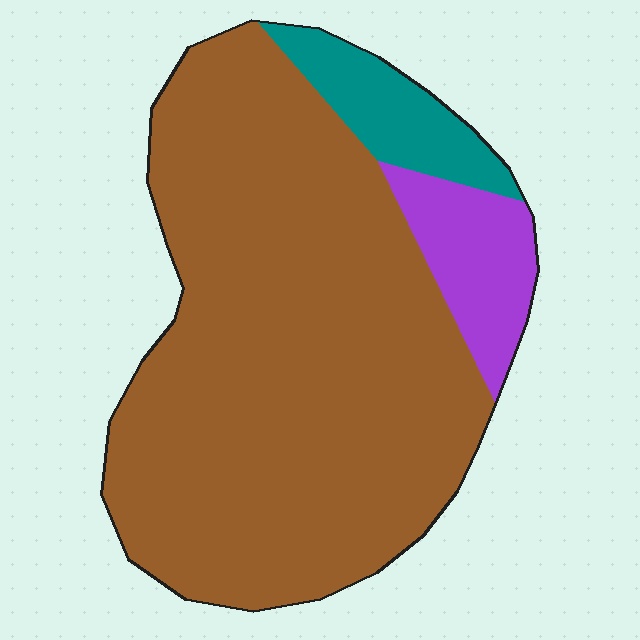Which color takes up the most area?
Brown, at roughly 80%.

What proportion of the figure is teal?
Teal covers about 10% of the figure.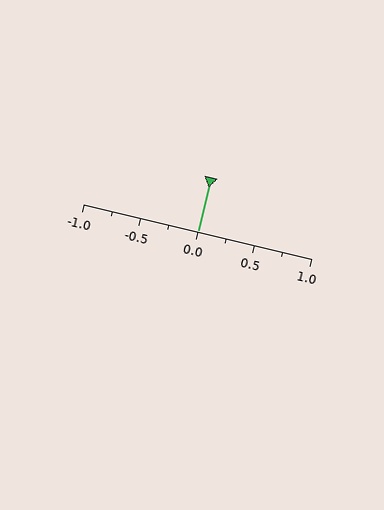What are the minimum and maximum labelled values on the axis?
The axis runs from -1.0 to 1.0.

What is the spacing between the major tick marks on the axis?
The major ticks are spaced 0.5 apart.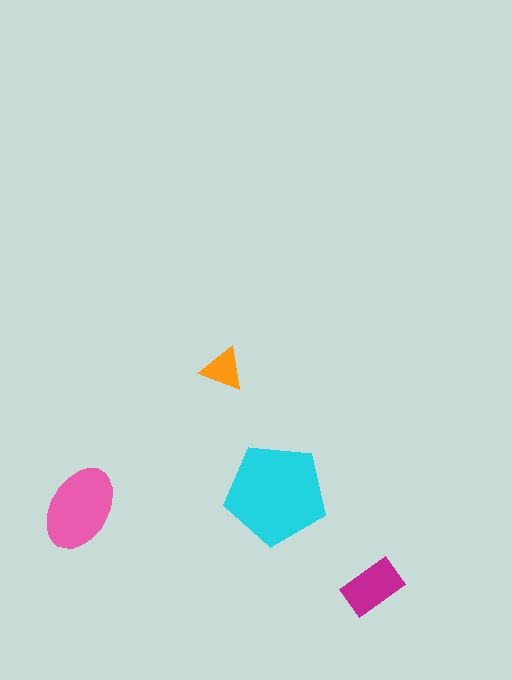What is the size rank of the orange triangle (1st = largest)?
4th.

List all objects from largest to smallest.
The cyan pentagon, the pink ellipse, the magenta rectangle, the orange triangle.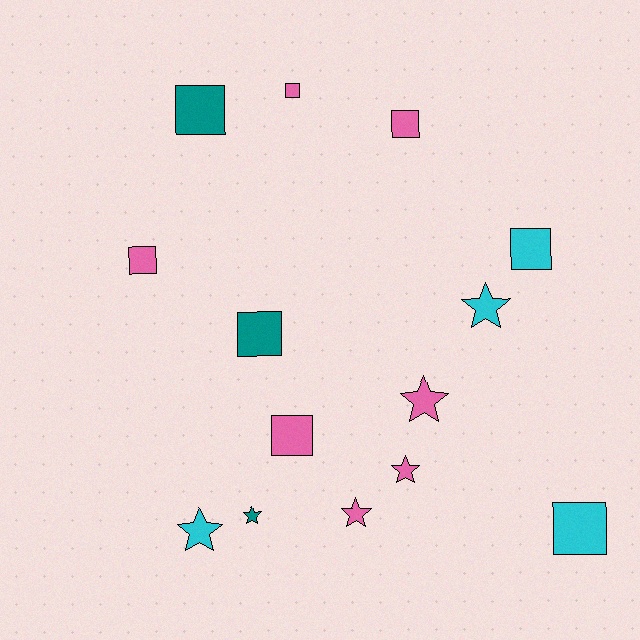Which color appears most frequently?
Pink, with 7 objects.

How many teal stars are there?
There is 1 teal star.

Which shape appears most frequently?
Square, with 8 objects.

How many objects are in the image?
There are 14 objects.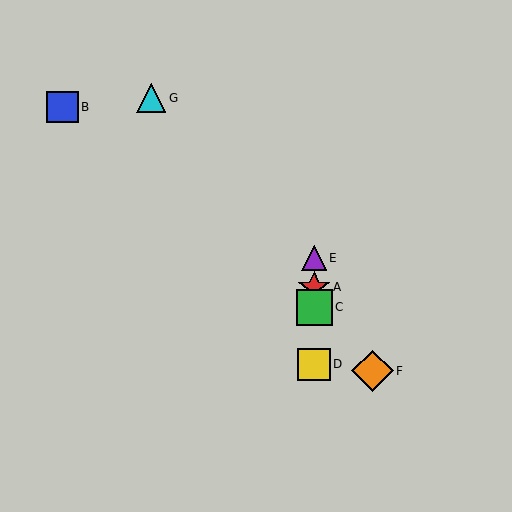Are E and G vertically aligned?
No, E is at x≈314 and G is at x≈151.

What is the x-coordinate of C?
Object C is at x≈314.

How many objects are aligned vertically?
4 objects (A, C, D, E) are aligned vertically.